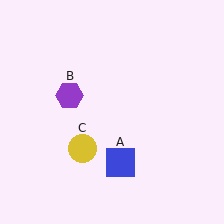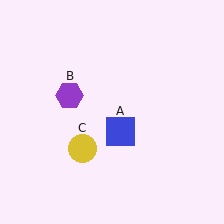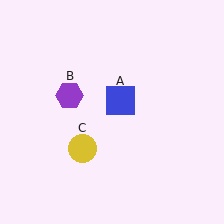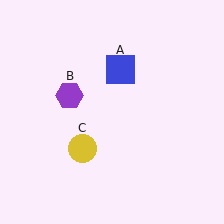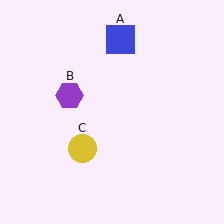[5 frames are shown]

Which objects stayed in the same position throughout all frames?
Purple hexagon (object B) and yellow circle (object C) remained stationary.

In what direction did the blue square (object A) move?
The blue square (object A) moved up.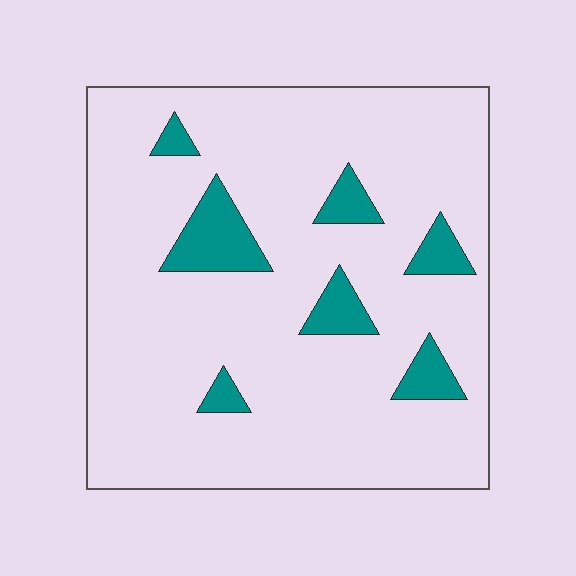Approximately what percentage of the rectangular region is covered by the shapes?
Approximately 10%.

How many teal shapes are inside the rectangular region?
7.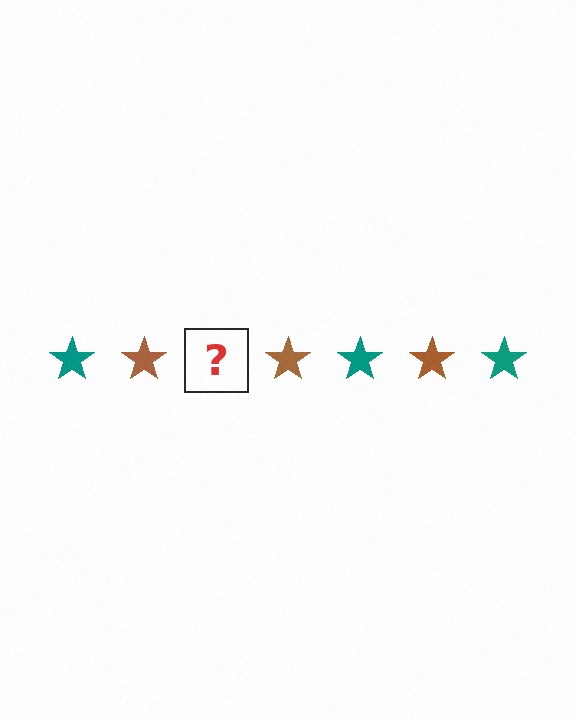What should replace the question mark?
The question mark should be replaced with a teal star.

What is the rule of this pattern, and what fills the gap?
The rule is that the pattern cycles through teal, brown stars. The gap should be filled with a teal star.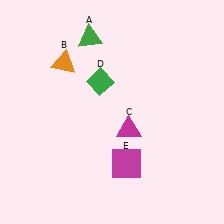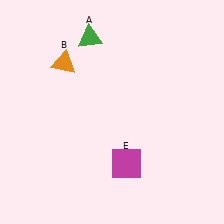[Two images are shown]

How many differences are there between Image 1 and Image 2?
There are 2 differences between the two images.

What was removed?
The green diamond (D), the magenta triangle (C) were removed in Image 2.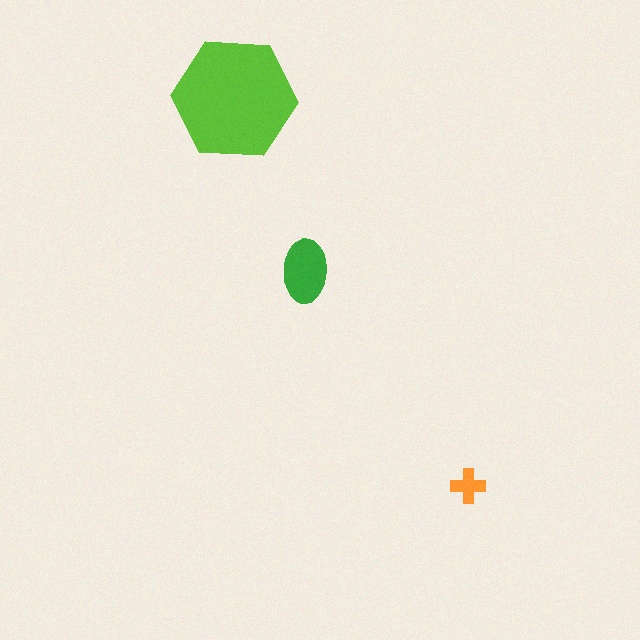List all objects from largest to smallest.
The lime hexagon, the green ellipse, the orange cross.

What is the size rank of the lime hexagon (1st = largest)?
1st.